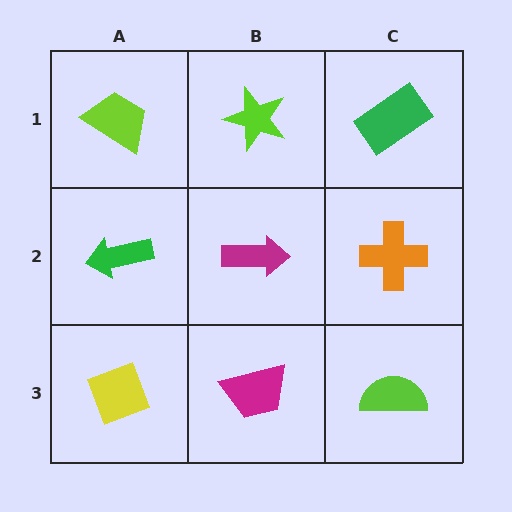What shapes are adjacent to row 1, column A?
A green arrow (row 2, column A), a lime star (row 1, column B).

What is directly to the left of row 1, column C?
A lime star.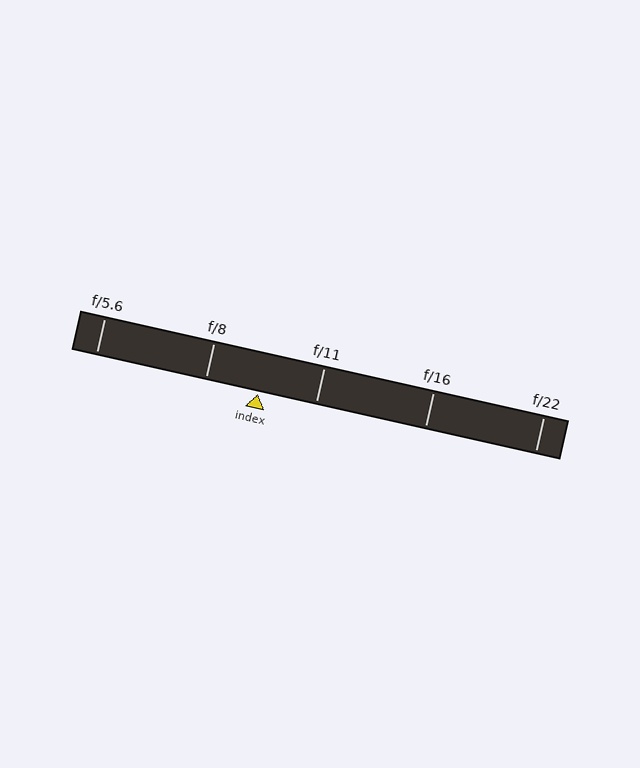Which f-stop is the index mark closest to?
The index mark is closest to f/8.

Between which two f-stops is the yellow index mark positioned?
The index mark is between f/8 and f/11.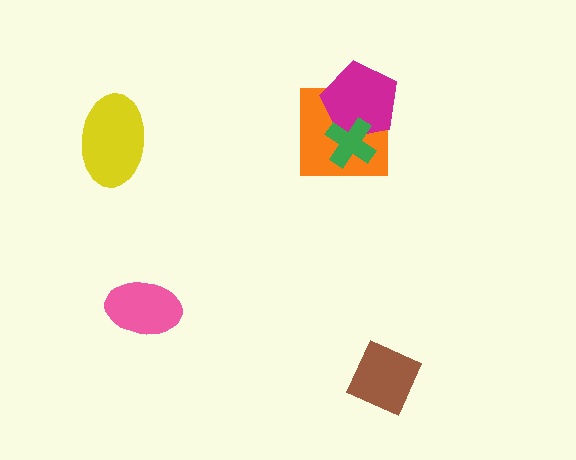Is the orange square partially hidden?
Yes, it is partially covered by another shape.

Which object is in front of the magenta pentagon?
The green cross is in front of the magenta pentagon.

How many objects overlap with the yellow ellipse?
0 objects overlap with the yellow ellipse.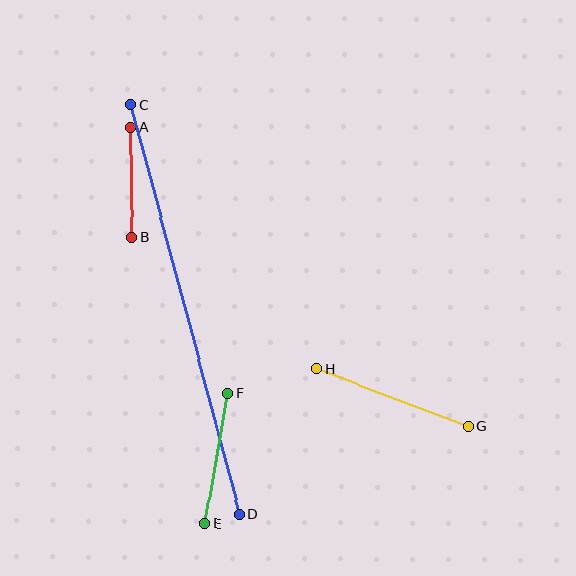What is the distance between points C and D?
The distance is approximately 424 pixels.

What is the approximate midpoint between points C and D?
The midpoint is at approximately (185, 309) pixels.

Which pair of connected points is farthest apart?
Points C and D are farthest apart.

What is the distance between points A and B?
The distance is approximately 110 pixels.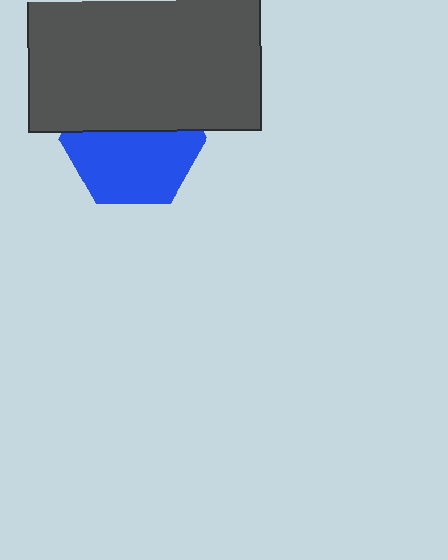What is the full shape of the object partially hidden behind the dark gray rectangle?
The partially hidden object is a blue hexagon.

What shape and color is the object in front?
The object in front is a dark gray rectangle.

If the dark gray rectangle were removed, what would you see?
You would see the complete blue hexagon.